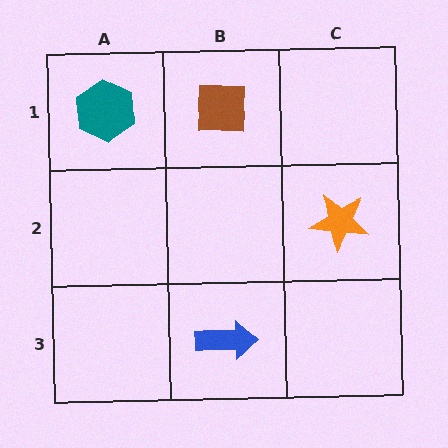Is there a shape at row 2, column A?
No, that cell is empty.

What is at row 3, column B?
A blue arrow.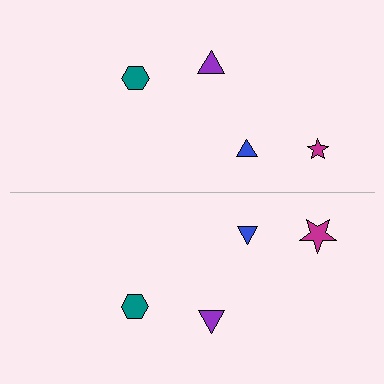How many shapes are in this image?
There are 8 shapes in this image.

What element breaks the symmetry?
The magenta star on the bottom side has a different size than its mirror counterpart.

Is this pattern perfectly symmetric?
No, the pattern is not perfectly symmetric. The magenta star on the bottom side has a different size than its mirror counterpart.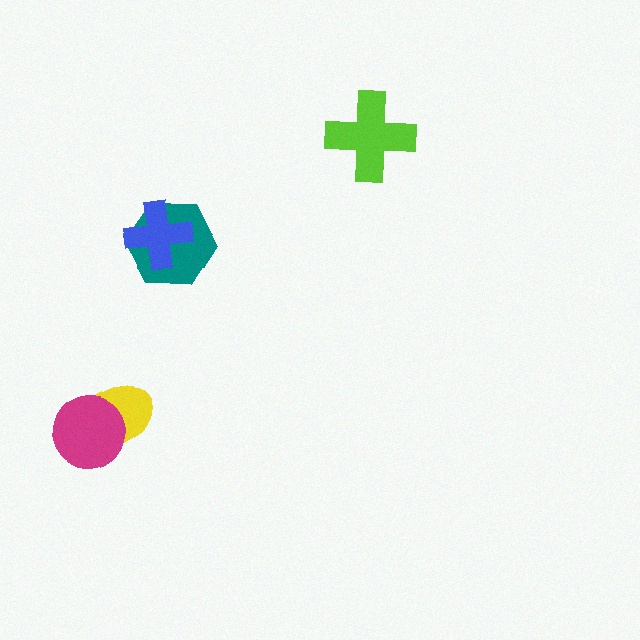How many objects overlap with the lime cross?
0 objects overlap with the lime cross.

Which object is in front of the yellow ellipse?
The magenta circle is in front of the yellow ellipse.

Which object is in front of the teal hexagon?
The blue cross is in front of the teal hexagon.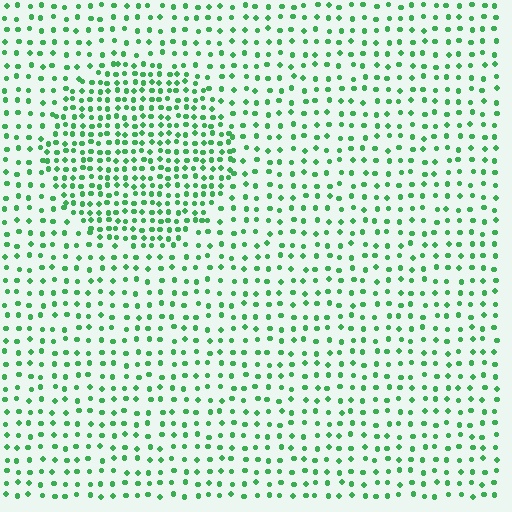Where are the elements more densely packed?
The elements are more densely packed inside the circle boundary.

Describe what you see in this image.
The image contains small green elements arranged at two different densities. A circle-shaped region is visible where the elements are more densely packed than the surrounding area.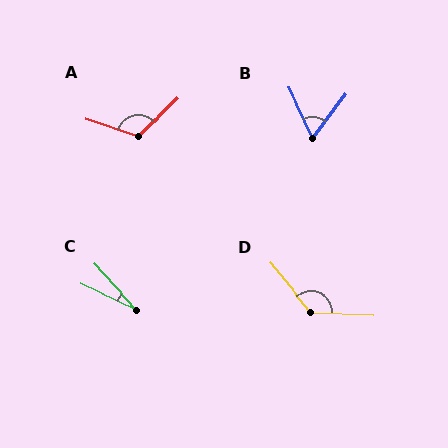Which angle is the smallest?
C, at approximately 22 degrees.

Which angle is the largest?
D, at approximately 133 degrees.